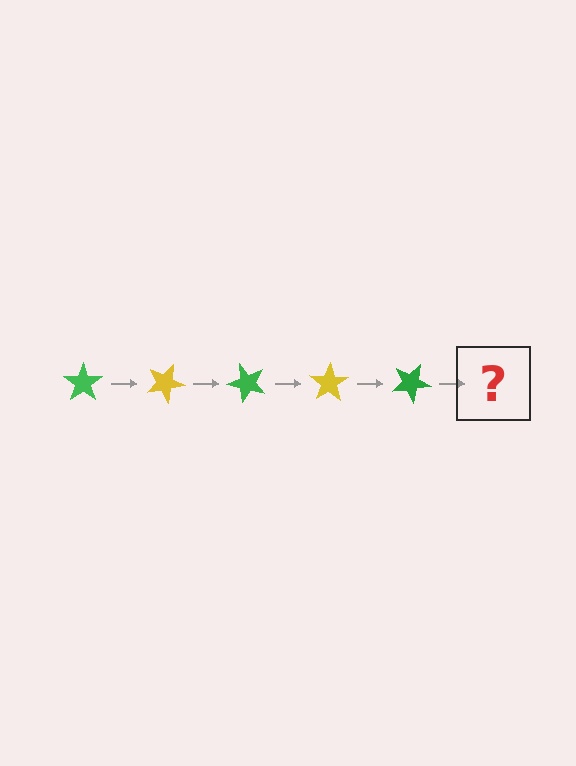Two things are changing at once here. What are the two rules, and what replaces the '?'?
The two rules are that it rotates 25 degrees each step and the color cycles through green and yellow. The '?' should be a yellow star, rotated 125 degrees from the start.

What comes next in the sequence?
The next element should be a yellow star, rotated 125 degrees from the start.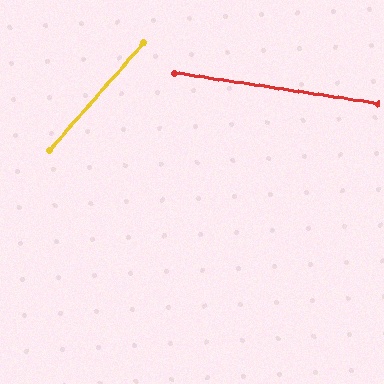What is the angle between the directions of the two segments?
Approximately 58 degrees.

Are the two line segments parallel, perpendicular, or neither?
Neither parallel nor perpendicular — they differ by about 58°.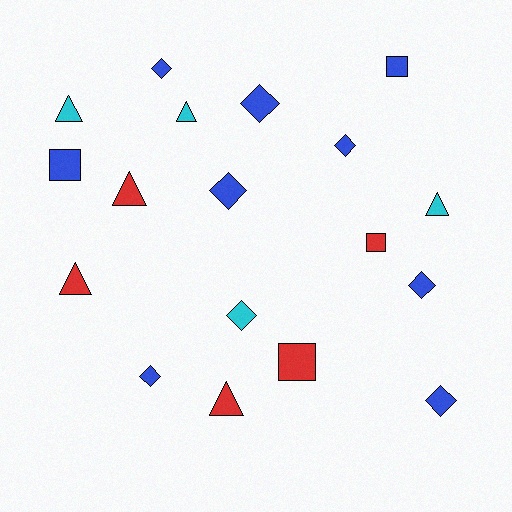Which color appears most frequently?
Blue, with 9 objects.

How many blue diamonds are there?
There are 7 blue diamonds.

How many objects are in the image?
There are 18 objects.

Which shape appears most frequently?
Diamond, with 8 objects.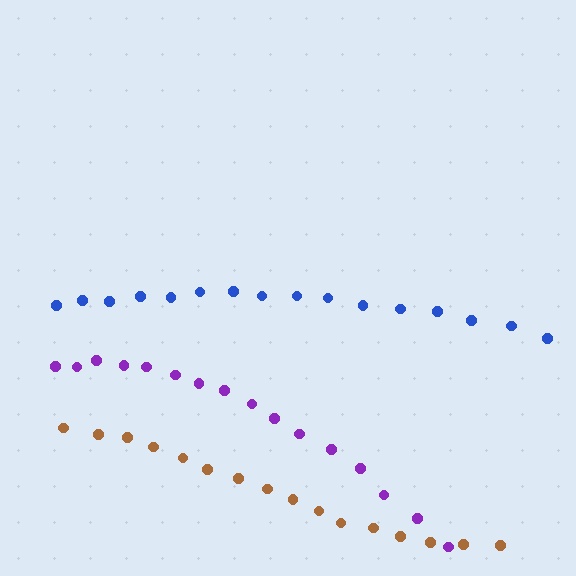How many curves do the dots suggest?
There are 3 distinct paths.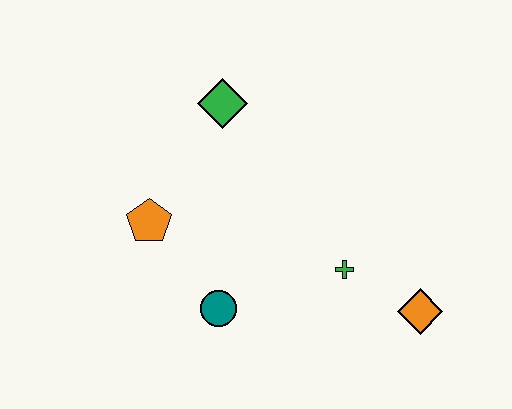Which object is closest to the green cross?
The orange diamond is closest to the green cross.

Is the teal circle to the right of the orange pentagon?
Yes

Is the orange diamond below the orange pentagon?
Yes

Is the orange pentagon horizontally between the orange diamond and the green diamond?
No